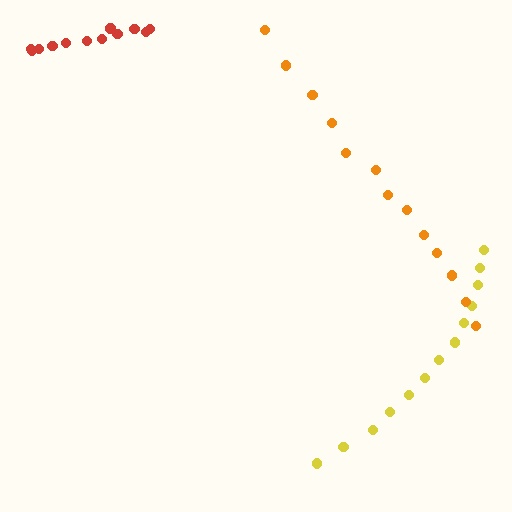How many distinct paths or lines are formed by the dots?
There are 3 distinct paths.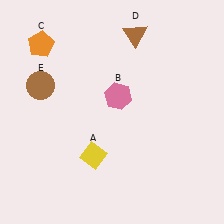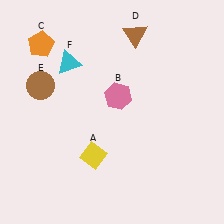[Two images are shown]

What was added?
A cyan triangle (F) was added in Image 2.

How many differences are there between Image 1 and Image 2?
There is 1 difference between the two images.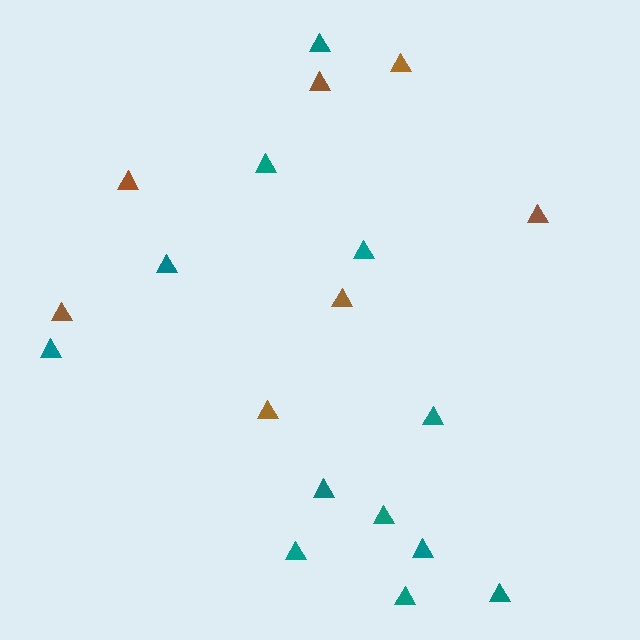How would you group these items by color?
There are 2 groups: one group of teal triangles (12) and one group of brown triangles (7).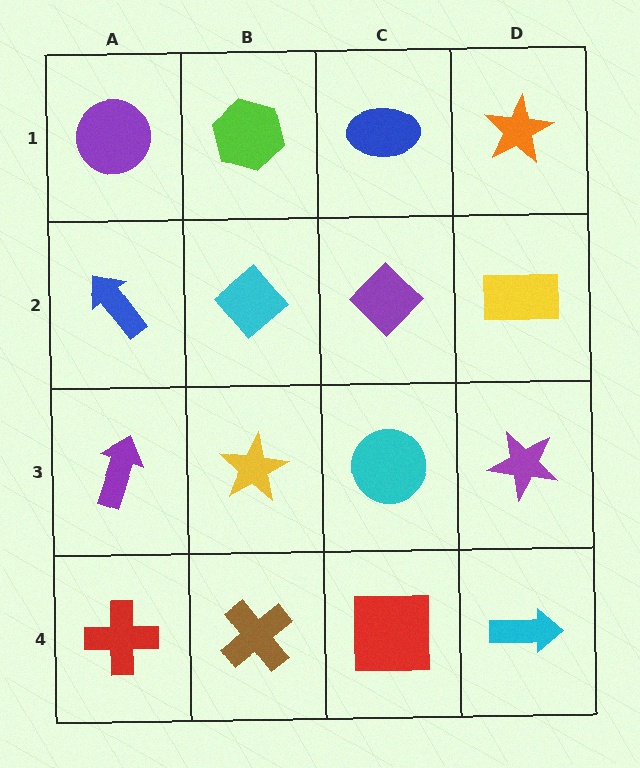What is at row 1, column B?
A lime hexagon.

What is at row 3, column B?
A yellow star.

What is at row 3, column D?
A purple star.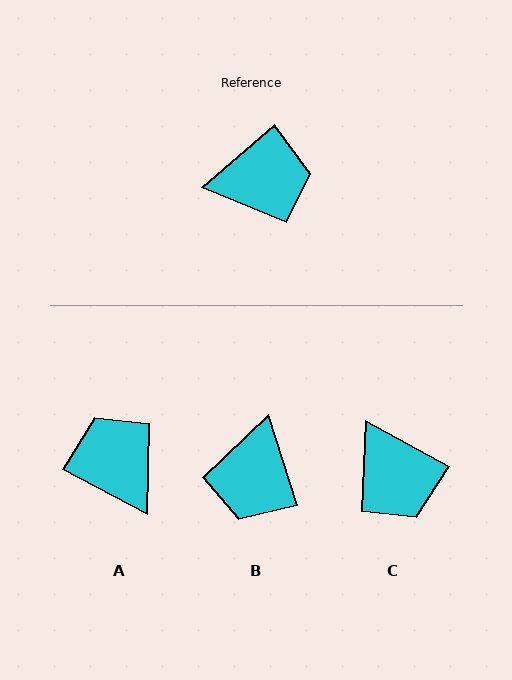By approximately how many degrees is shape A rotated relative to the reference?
Approximately 111 degrees counter-clockwise.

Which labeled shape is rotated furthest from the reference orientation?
B, about 113 degrees away.